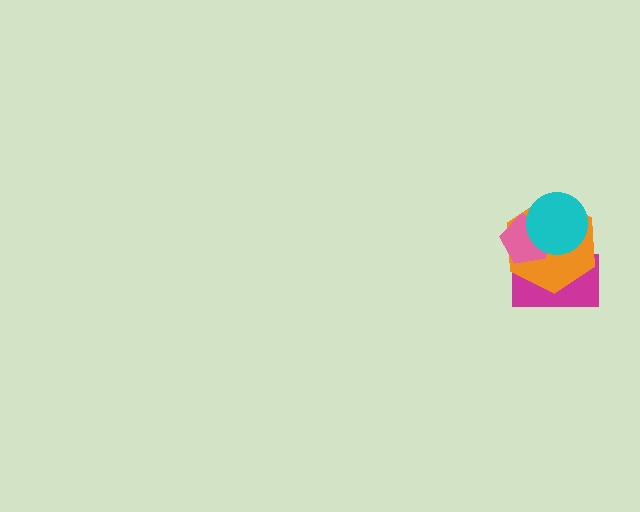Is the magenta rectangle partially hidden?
Yes, it is partially covered by another shape.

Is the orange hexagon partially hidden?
Yes, it is partially covered by another shape.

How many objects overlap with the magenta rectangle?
3 objects overlap with the magenta rectangle.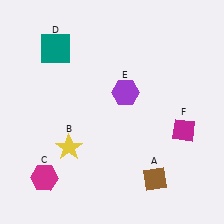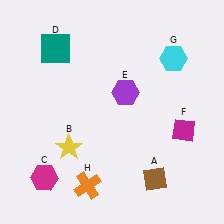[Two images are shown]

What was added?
A cyan hexagon (G), an orange cross (H) were added in Image 2.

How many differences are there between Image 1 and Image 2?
There are 2 differences between the two images.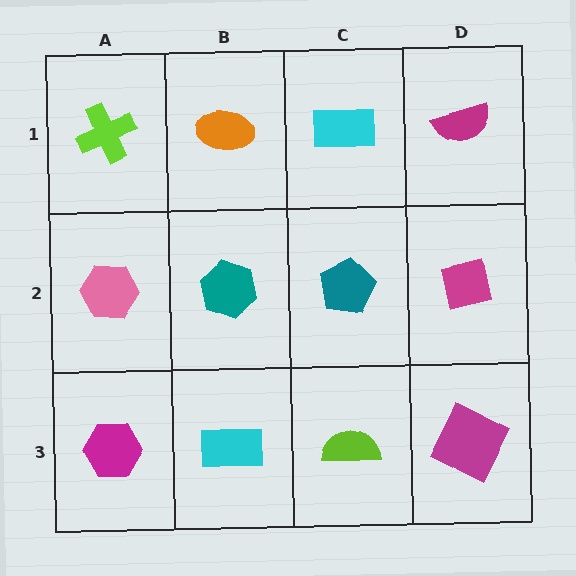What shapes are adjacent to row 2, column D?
A magenta semicircle (row 1, column D), a magenta square (row 3, column D), a teal pentagon (row 2, column C).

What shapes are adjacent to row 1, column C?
A teal pentagon (row 2, column C), an orange ellipse (row 1, column B), a magenta semicircle (row 1, column D).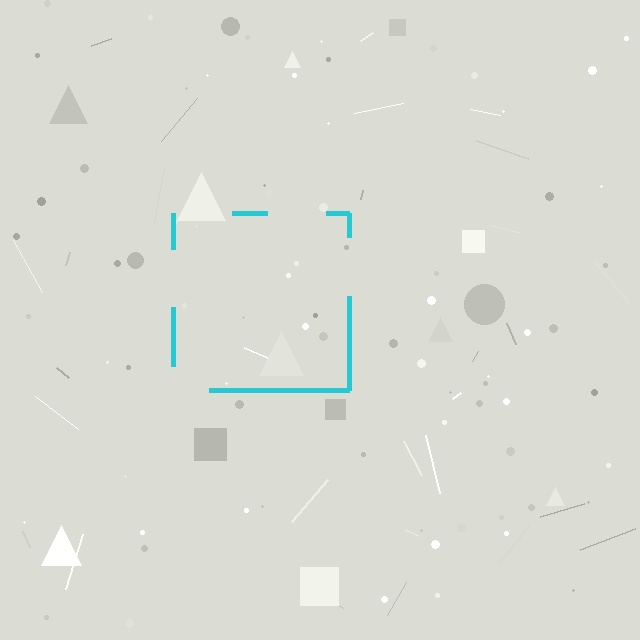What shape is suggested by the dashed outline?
The dashed outline suggests a square.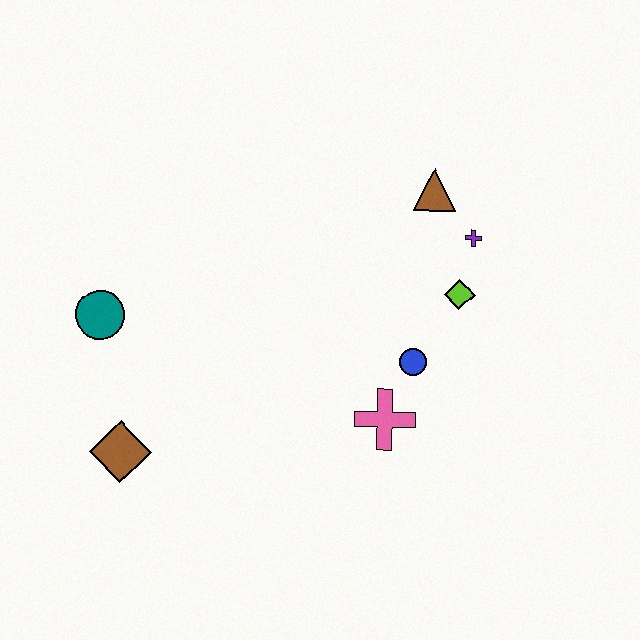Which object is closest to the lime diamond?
The purple cross is closest to the lime diamond.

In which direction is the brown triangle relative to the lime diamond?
The brown triangle is above the lime diamond.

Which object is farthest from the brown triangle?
The brown diamond is farthest from the brown triangle.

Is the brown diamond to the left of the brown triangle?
Yes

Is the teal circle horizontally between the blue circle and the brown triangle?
No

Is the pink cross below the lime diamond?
Yes